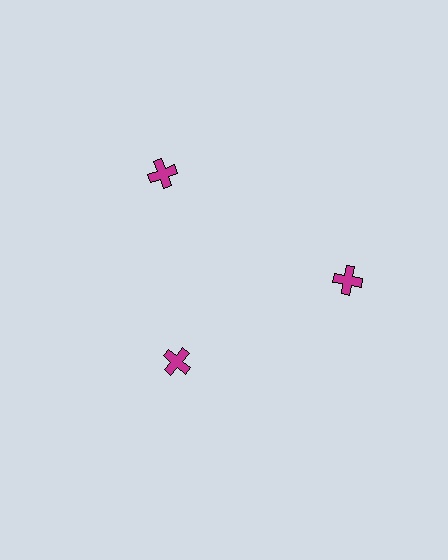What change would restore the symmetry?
The symmetry would be restored by moving it outward, back onto the ring so that all 3 crosses sit at equal angles and equal distance from the center.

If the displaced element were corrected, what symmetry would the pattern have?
It would have 3-fold rotational symmetry — the pattern would map onto itself every 120 degrees.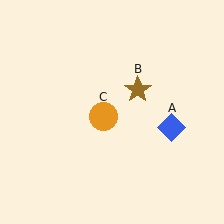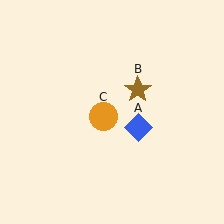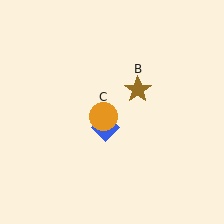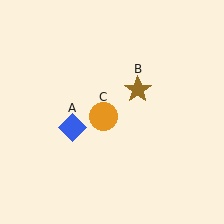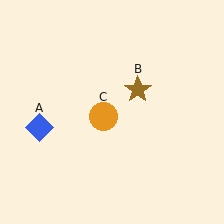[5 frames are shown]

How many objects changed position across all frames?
1 object changed position: blue diamond (object A).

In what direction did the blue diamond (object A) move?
The blue diamond (object A) moved left.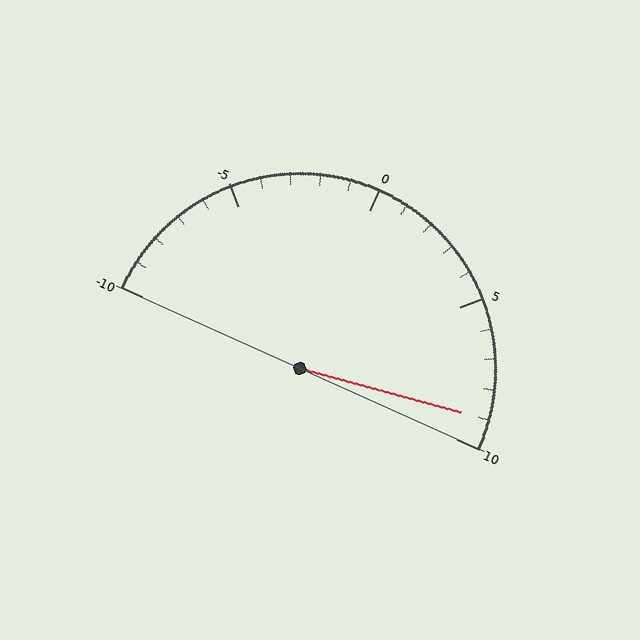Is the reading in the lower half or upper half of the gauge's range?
The reading is in the upper half of the range (-10 to 10).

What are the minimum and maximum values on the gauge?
The gauge ranges from -10 to 10.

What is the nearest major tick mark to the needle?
The nearest major tick mark is 10.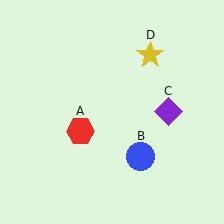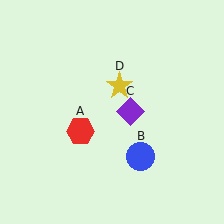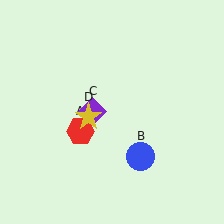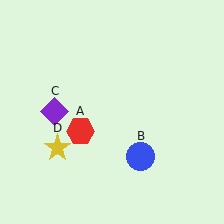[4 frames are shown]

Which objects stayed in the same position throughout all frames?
Red hexagon (object A) and blue circle (object B) remained stationary.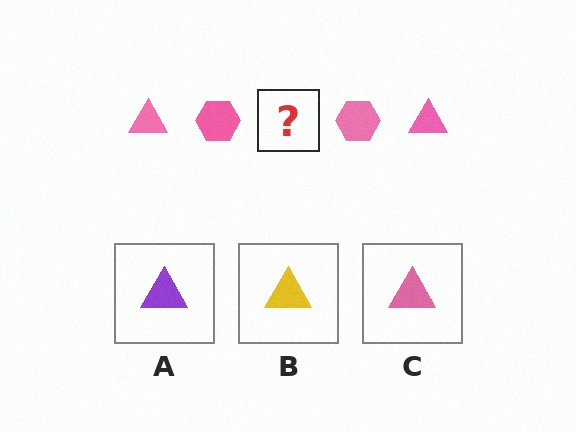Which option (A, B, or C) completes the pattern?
C.